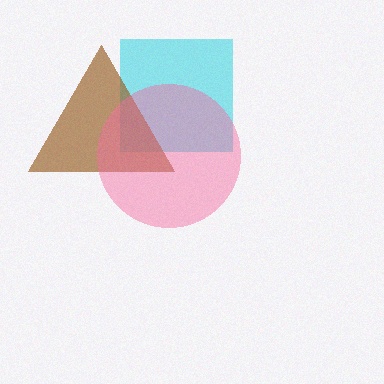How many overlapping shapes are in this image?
There are 3 overlapping shapes in the image.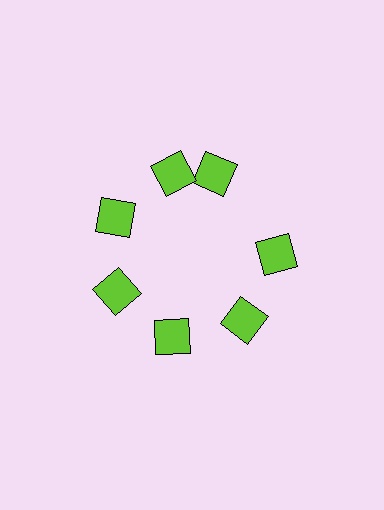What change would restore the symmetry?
The symmetry would be restored by rotating it back into even spacing with its neighbors so that all 7 diamonds sit at equal angles and equal distance from the center.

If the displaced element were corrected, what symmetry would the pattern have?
It would have 7-fold rotational symmetry — the pattern would map onto itself every 51 degrees.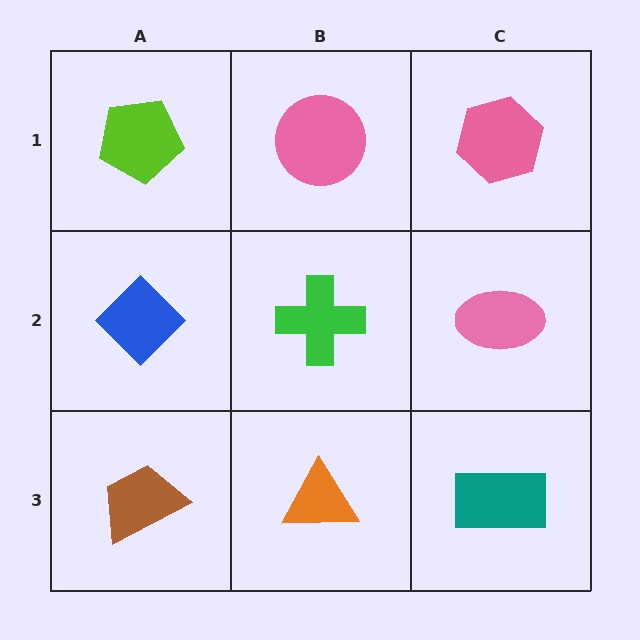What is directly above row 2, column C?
A pink hexagon.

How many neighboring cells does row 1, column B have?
3.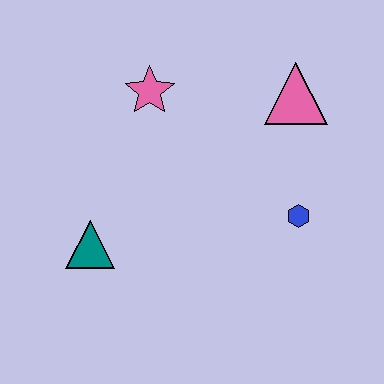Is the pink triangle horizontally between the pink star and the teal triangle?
No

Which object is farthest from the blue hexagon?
The teal triangle is farthest from the blue hexagon.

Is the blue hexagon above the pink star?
No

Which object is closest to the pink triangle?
The blue hexagon is closest to the pink triangle.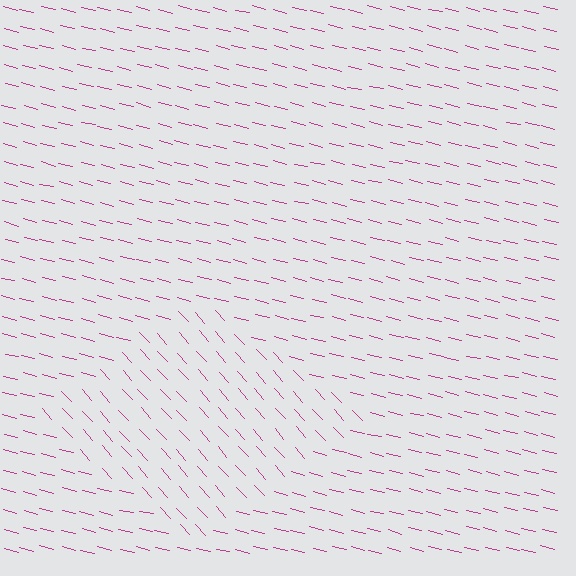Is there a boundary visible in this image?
Yes, there is a texture boundary formed by a change in line orientation.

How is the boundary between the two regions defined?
The boundary is defined purely by a change in line orientation (approximately 34 degrees difference). All lines are the same color and thickness.